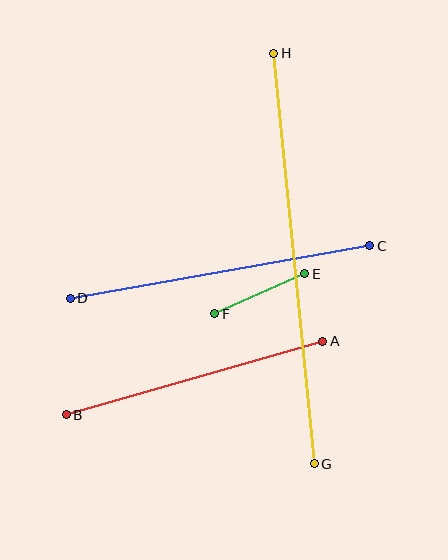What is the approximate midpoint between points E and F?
The midpoint is at approximately (260, 294) pixels.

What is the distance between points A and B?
The distance is approximately 267 pixels.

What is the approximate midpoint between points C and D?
The midpoint is at approximately (220, 272) pixels.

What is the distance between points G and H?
The distance is approximately 413 pixels.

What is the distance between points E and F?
The distance is approximately 98 pixels.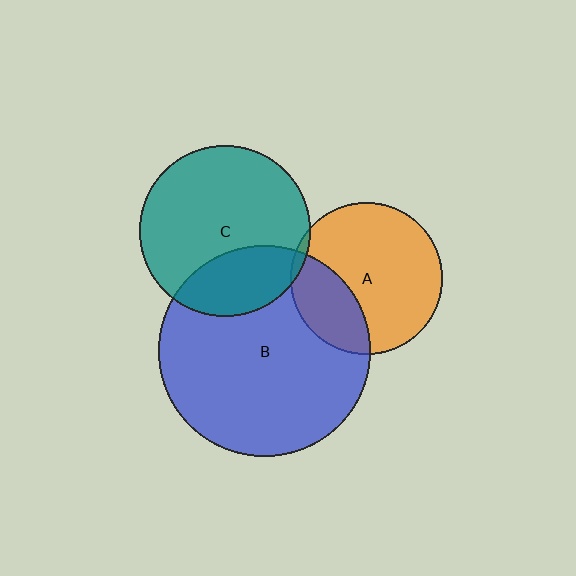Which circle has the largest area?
Circle B (blue).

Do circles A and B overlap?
Yes.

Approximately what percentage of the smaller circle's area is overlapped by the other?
Approximately 30%.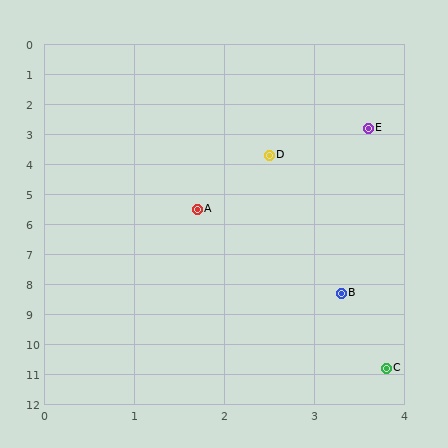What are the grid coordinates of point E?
Point E is at approximately (3.6, 2.8).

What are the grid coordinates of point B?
Point B is at approximately (3.3, 8.3).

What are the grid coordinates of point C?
Point C is at approximately (3.8, 10.8).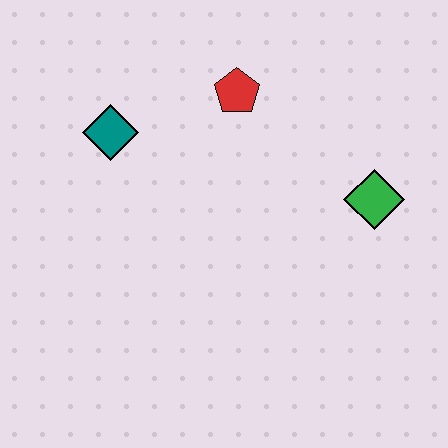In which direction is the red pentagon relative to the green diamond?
The red pentagon is to the left of the green diamond.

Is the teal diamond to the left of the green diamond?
Yes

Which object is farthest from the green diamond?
The teal diamond is farthest from the green diamond.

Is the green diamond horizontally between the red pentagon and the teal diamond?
No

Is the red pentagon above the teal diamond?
Yes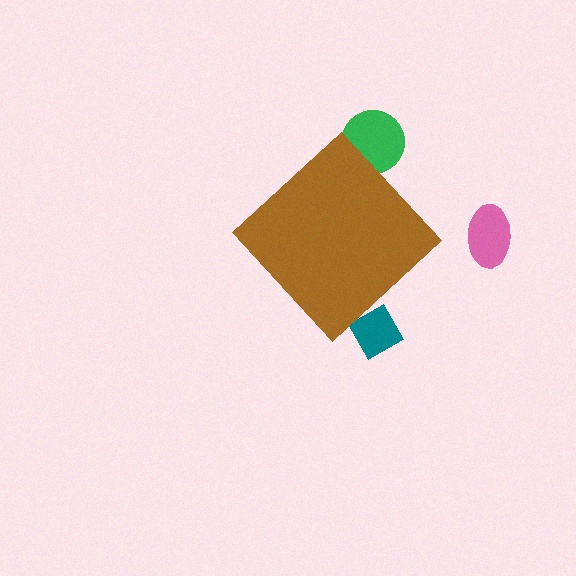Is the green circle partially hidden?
Yes, the green circle is partially hidden behind the brown diamond.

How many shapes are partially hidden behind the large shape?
2 shapes are partially hidden.